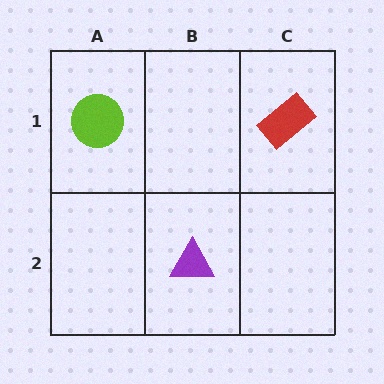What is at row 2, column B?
A purple triangle.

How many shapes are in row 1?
2 shapes.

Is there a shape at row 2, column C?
No, that cell is empty.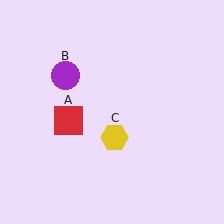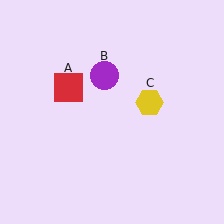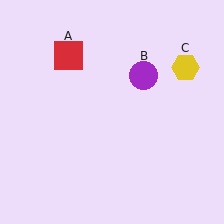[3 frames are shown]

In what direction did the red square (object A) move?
The red square (object A) moved up.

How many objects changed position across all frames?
3 objects changed position: red square (object A), purple circle (object B), yellow hexagon (object C).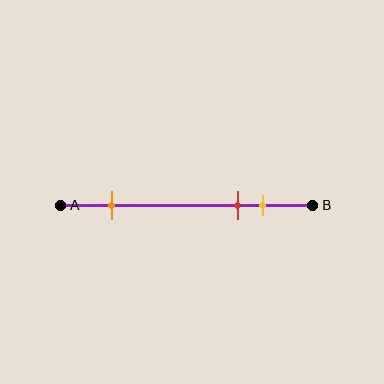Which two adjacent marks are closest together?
The red and yellow marks are the closest adjacent pair.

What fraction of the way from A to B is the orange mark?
The orange mark is approximately 20% (0.2) of the way from A to B.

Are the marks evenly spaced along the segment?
No, the marks are not evenly spaced.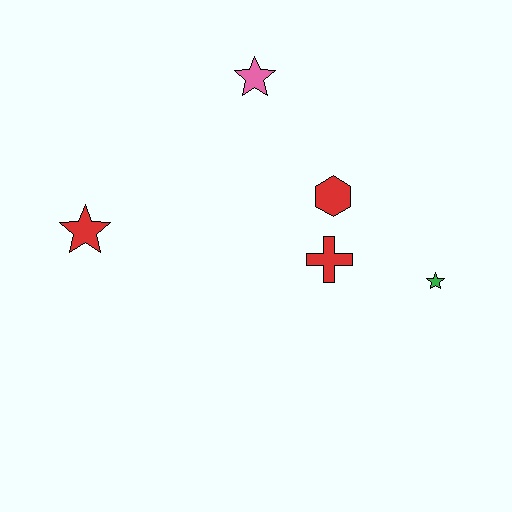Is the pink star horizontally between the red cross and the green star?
No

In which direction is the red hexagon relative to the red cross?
The red hexagon is above the red cross.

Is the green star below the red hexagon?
Yes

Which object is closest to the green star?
The red cross is closest to the green star.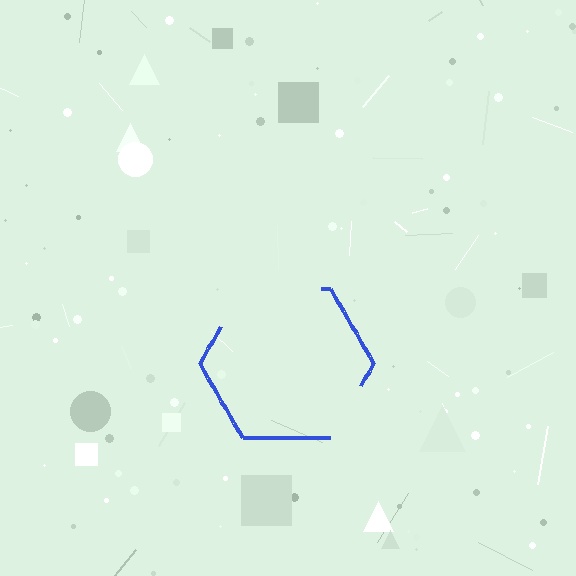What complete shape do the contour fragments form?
The contour fragments form a hexagon.